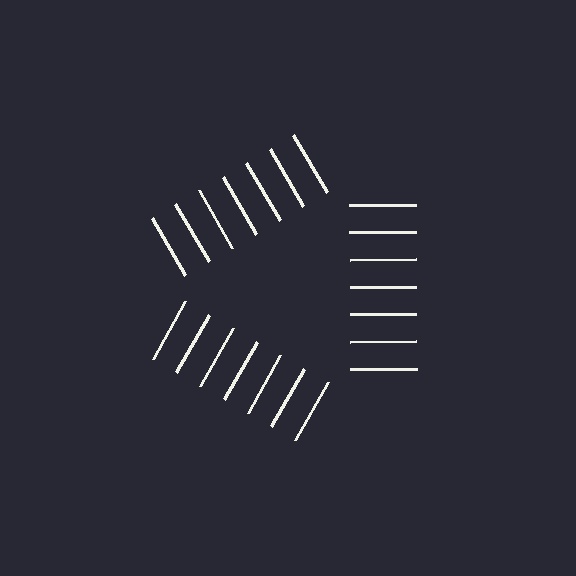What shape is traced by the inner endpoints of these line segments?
An illusory triangle — the line segments terminate on its edges but no continuous stroke is drawn.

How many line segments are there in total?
21 — 7 along each of the 3 edges.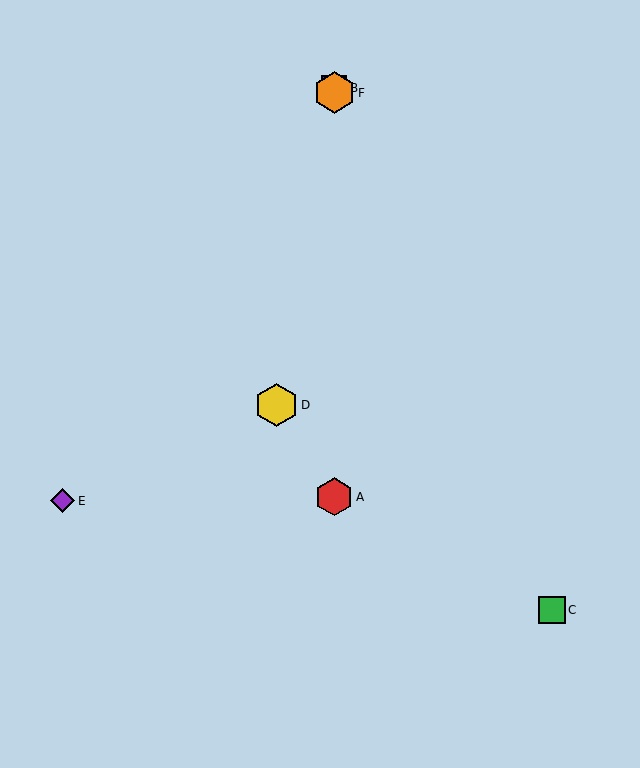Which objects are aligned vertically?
Objects A, B, F are aligned vertically.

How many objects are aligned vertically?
3 objects (A, B, F) are aligned vertically.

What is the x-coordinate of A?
Object A is at x≈334.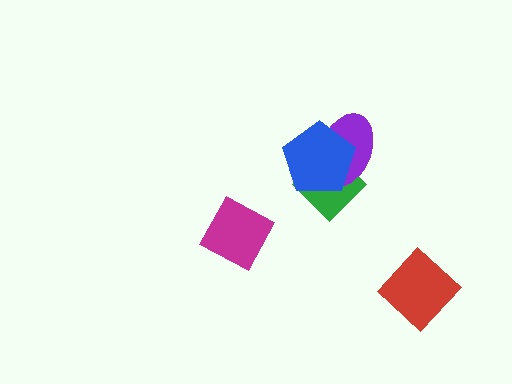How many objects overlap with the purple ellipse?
2 objects overlap with the purple ellipse.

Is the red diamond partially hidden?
No, no other shape covers it.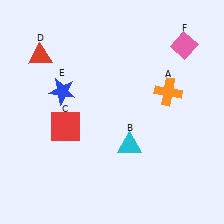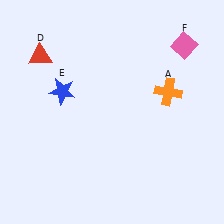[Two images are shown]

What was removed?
The red square (C), the cyan triangle (B) were removed in Image 2.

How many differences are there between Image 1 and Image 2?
There are 2 differences between the two images.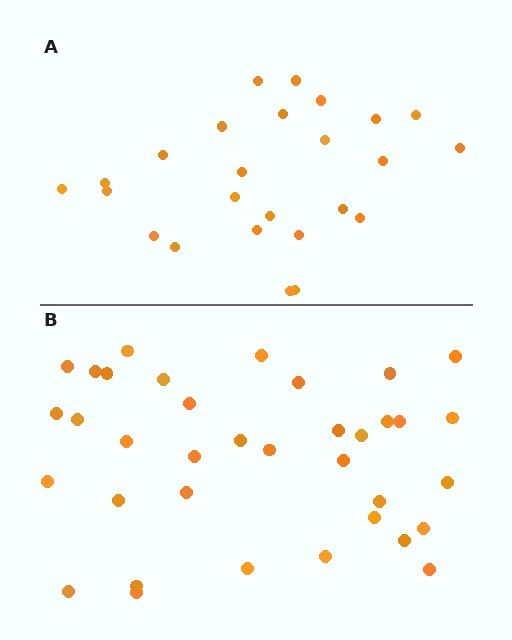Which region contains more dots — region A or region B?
Region B (the bottom region) has more dots.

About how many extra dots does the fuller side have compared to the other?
Region B has roughly 12 or so more dots than region A.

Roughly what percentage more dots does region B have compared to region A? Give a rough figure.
About 45% more.